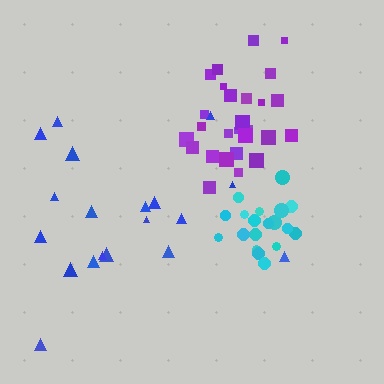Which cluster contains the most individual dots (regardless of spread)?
Purple (27).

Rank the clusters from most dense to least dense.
cyan, purple, blue.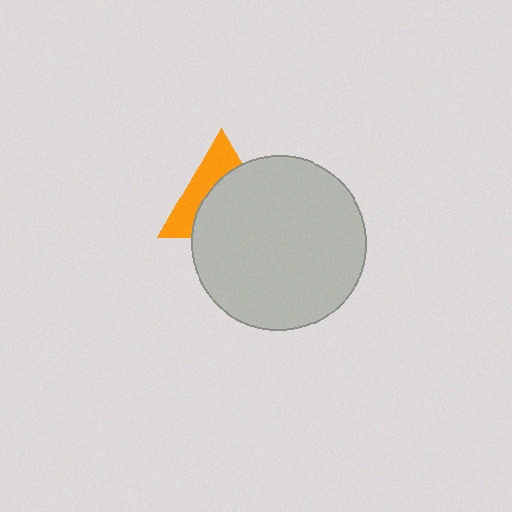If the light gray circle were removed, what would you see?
You would see the complete orange triangle.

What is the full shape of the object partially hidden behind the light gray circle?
The partially hidden object is an orange triangle.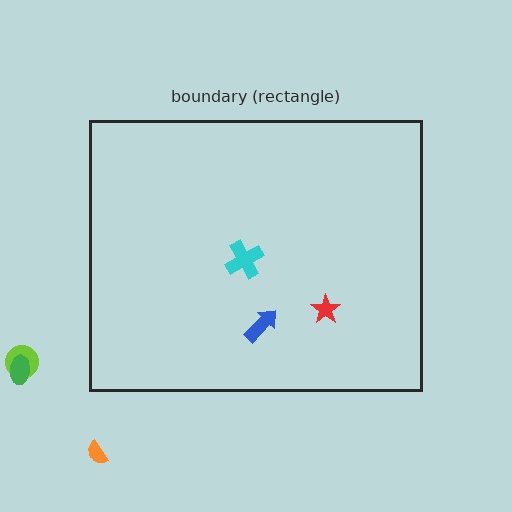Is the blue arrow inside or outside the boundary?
Inside.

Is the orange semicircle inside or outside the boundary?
Outside.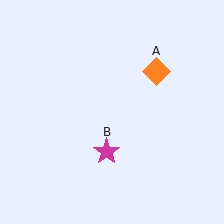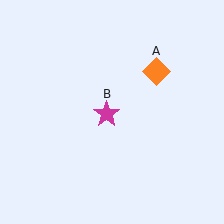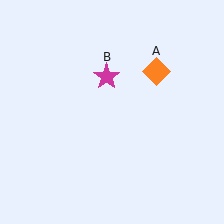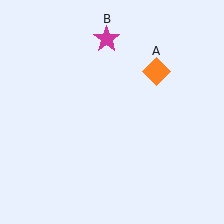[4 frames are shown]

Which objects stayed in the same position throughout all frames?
Orange diamond (object A) remained stationary.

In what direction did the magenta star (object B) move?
The magenta star (object B) moved up.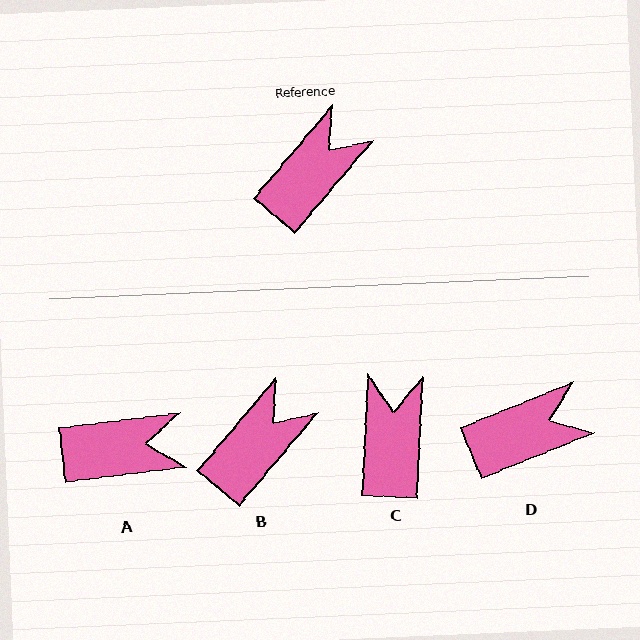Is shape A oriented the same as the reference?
No, it is off by about 43 degrees.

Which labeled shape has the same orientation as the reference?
B.